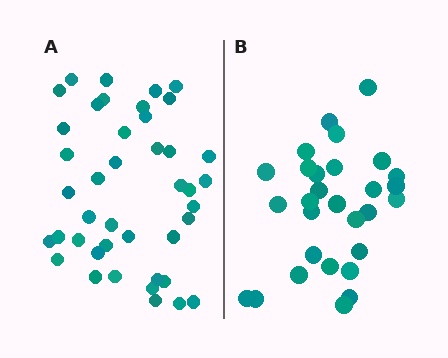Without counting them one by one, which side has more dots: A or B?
Region A (the left region) has more dots.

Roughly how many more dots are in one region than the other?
Region A has approximately 15 more dots than region B.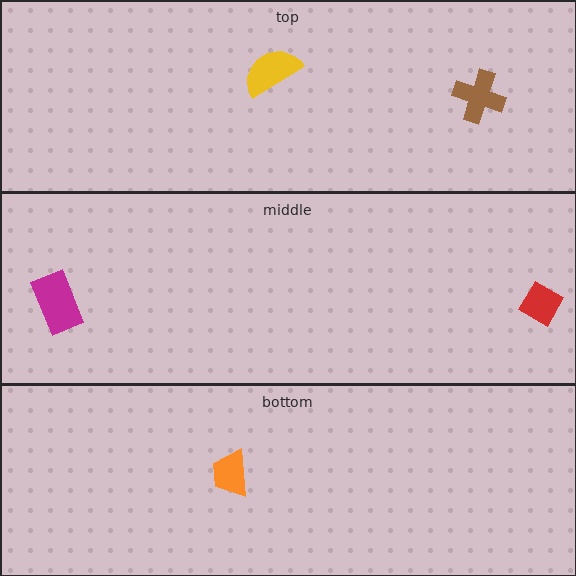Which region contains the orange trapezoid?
The bottom region.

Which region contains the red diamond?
The middle region.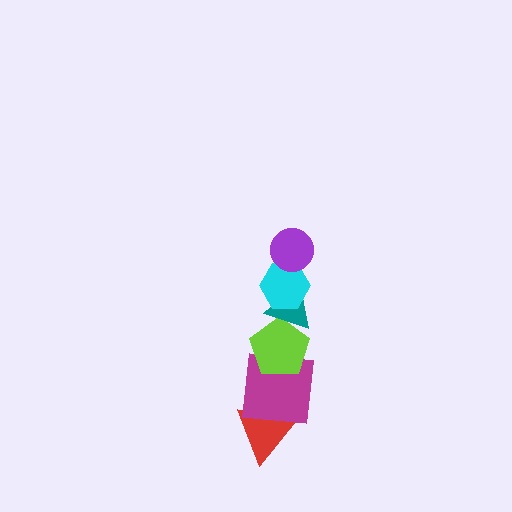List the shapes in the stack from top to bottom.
From top to bottom: the purple circle, the cyan hexagon, the teal triangle, the lime pentagon, the magenta square, the red triangle.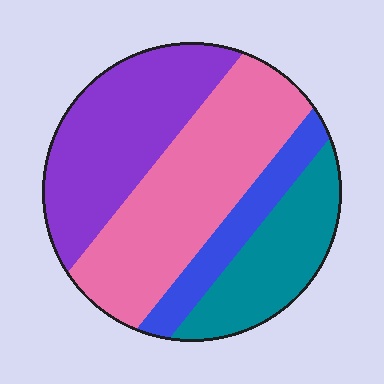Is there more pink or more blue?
Pink.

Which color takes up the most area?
Pink, at roughly 35%.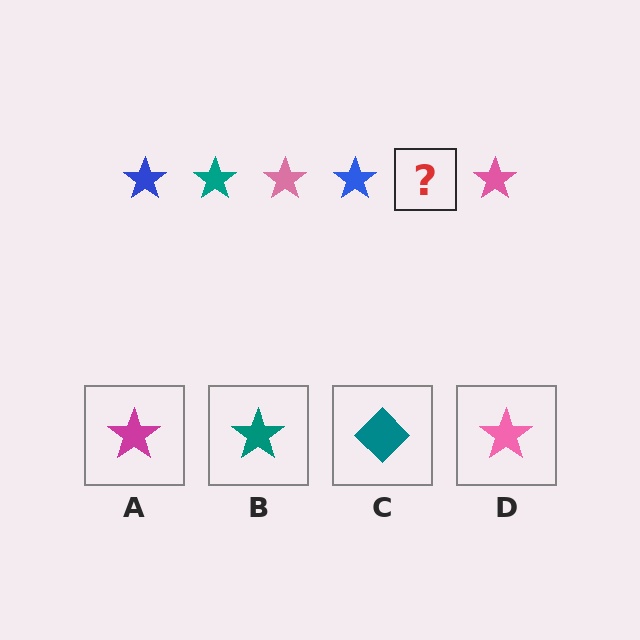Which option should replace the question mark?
Option B.